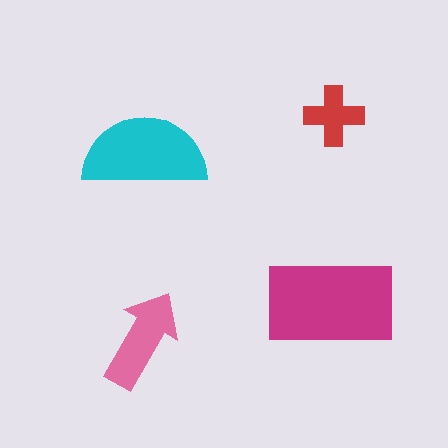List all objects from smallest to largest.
The red cross, the pink arrow, the cyan semicircle, the magenta rectangle.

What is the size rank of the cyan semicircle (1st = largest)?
2nd.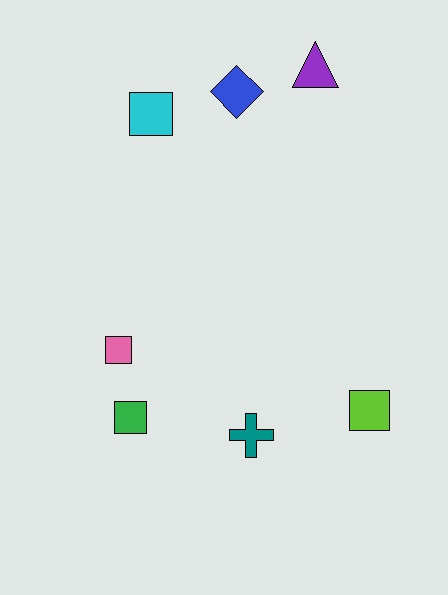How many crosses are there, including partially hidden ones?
There is 1 cross.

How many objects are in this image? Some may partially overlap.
There are 7 objects.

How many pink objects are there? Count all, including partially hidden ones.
There is 1 pink object.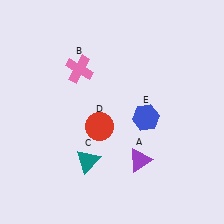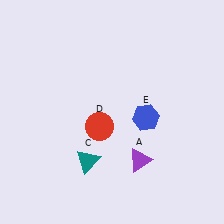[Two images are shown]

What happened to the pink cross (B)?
The pink cross (B) was removed in Image 2. It was in the top-left area of Image 1.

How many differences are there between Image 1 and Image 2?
There is 1 difference between the two images.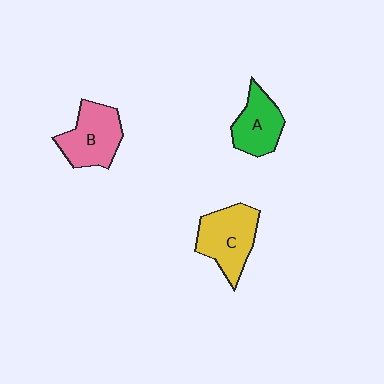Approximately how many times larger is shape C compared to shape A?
Approximately 1.3 times.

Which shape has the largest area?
Shape C (yellow).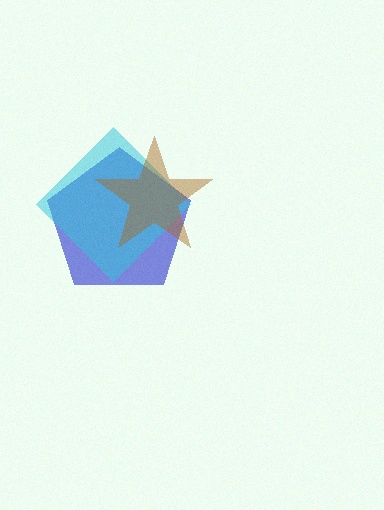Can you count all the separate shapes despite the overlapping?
Yes, there are 3 separate shapes.